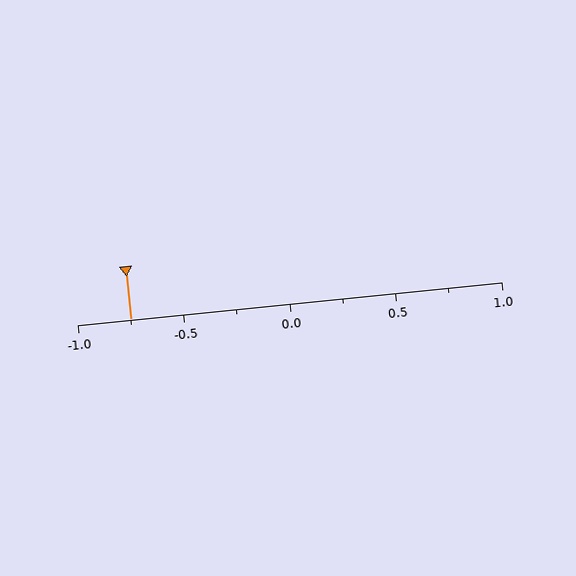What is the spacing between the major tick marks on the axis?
The major ticks are spaced 0.5 apart.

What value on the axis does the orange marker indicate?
The marker indicates approximately -0.75.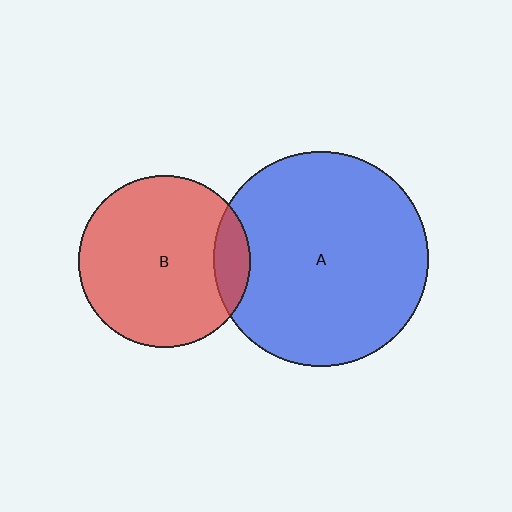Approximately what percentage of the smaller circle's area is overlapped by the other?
Approximately 10%.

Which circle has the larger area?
Circle A (blue).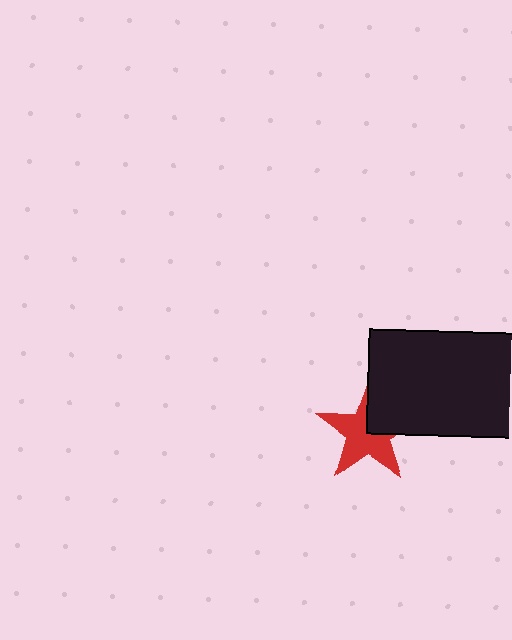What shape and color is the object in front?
The object in front is a black rectangle.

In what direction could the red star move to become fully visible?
The red star could move toward the lower-left. That would shift it out from behind the black rectangle entirely.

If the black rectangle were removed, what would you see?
You would see the complete red star.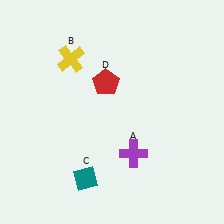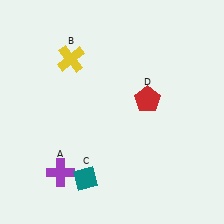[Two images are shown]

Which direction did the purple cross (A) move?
The purple cross (A) moved left.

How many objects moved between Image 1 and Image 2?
2 objects moved between the two images.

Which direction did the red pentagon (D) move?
The red pentagon (D) moved right.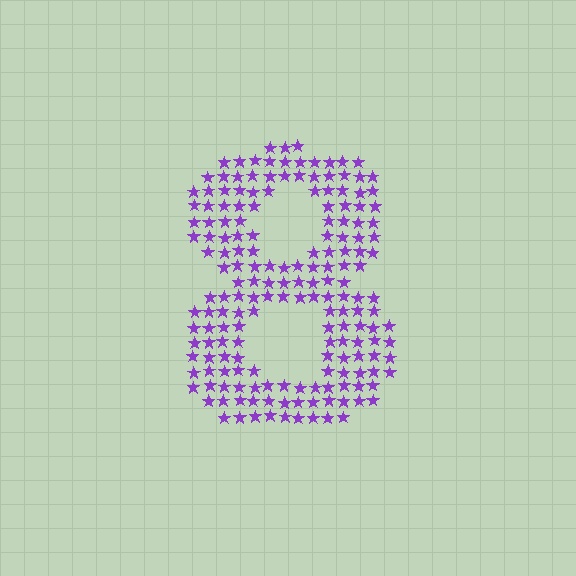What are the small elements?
The small elements are stars.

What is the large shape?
The large shape is the digit 8.